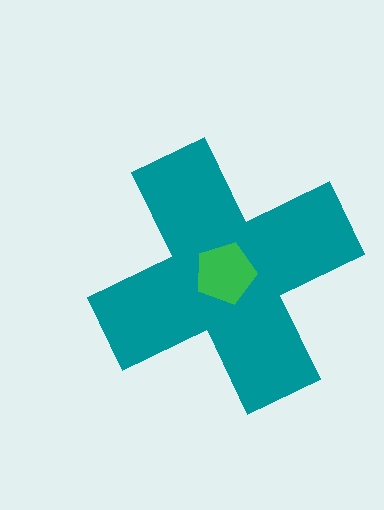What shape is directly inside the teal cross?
The green pentagon.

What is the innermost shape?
The green pentagon.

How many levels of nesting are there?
2.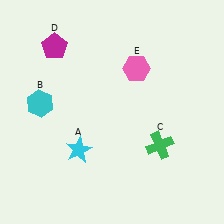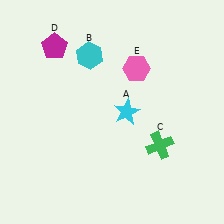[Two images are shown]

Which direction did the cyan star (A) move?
The cyan star (A) moved right.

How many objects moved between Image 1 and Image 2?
2 objects moved between the two images.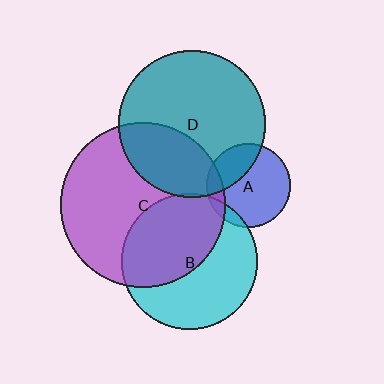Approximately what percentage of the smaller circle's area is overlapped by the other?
Approximately 10%.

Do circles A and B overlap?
Yes.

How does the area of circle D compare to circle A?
Approximately 3.1 times.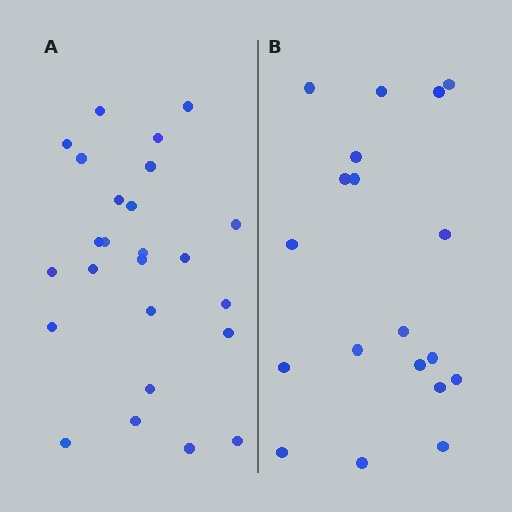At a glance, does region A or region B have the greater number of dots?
Region A (the left region) has more dots.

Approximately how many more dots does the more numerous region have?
Region A has about 6 more dots than region B.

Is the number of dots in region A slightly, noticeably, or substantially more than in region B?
Region A has noticeably more, but not dramatically so. The ratio is roughly 1.3 to 1.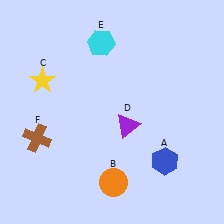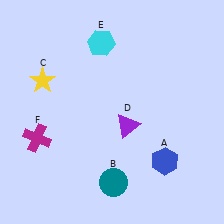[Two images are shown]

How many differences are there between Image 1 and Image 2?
There are 2 differences between the two images.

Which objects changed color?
B changed from orange to teal. F changed from brown to magenta.